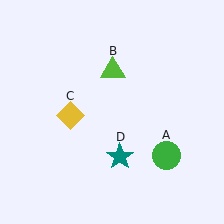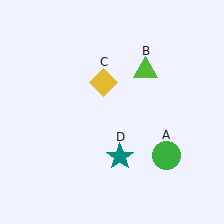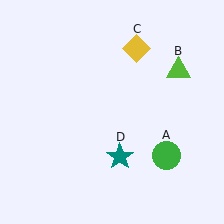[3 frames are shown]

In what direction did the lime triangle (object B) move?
The lime triangle (object B) moved right.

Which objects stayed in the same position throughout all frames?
Green circle (object A) and teal star (object D) remained stationary.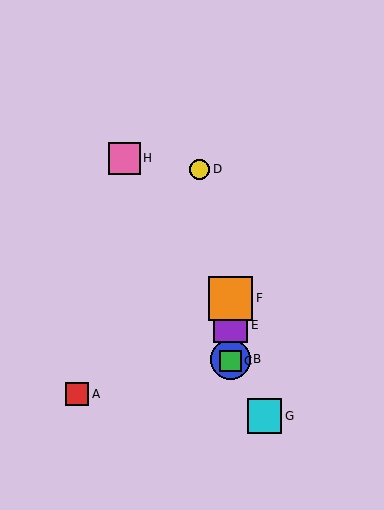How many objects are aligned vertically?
4 objects (B, C, E, F) are aligned vertically.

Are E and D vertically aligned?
No, E is at x≈231 and D is at x≈199.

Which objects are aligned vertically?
Objects B, C, E, F are aligned vertically.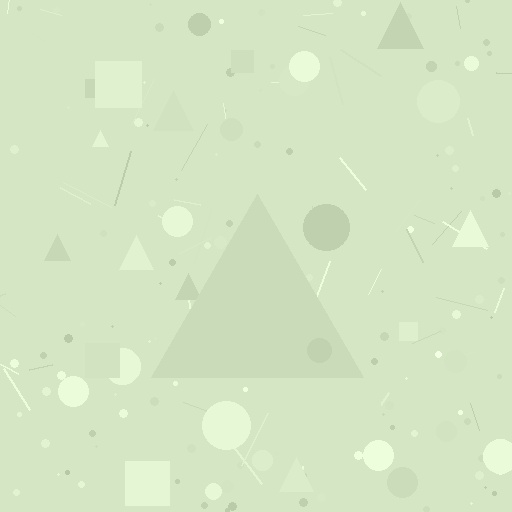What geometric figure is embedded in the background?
A triangle is embedded in the background.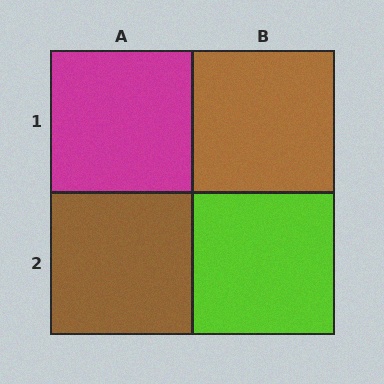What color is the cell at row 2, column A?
Brown.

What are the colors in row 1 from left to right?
Magenta, brown.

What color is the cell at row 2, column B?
Lime.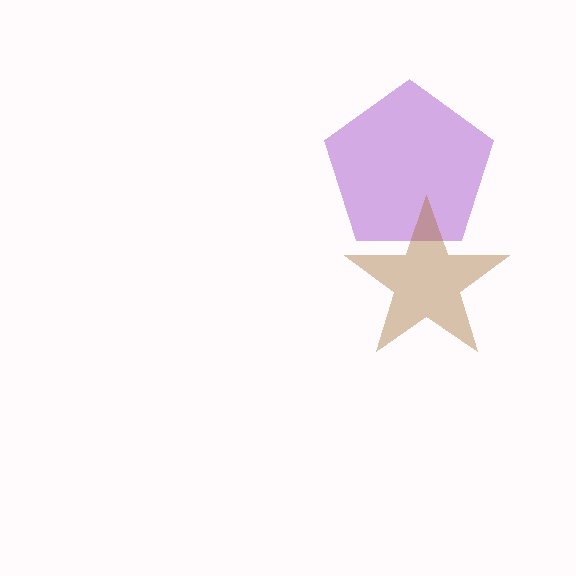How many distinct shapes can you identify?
There are 2 distinct shapes: a purple pentagon, a brown star.